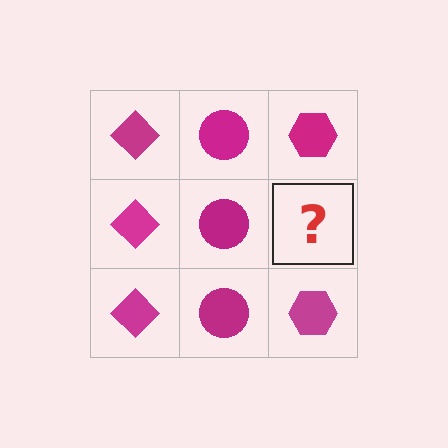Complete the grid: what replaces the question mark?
The question mark should be replaced with a magenta hexagon.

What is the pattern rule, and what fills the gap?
The rule is that each column has a consistent shape. The gap should be filled with a magenta hexagon.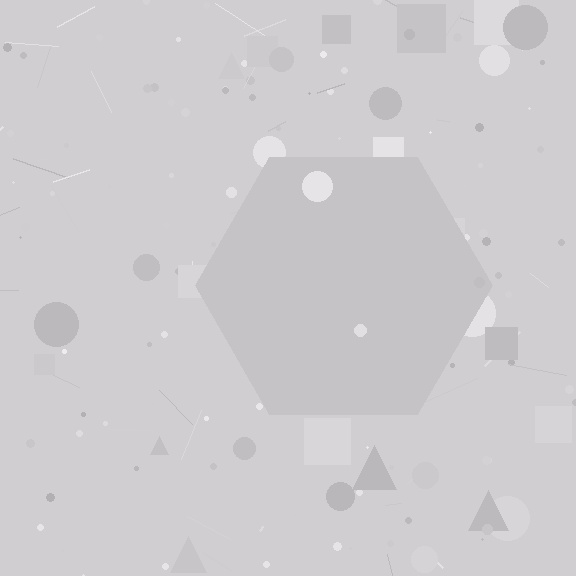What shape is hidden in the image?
A hexagon is hidden in the image.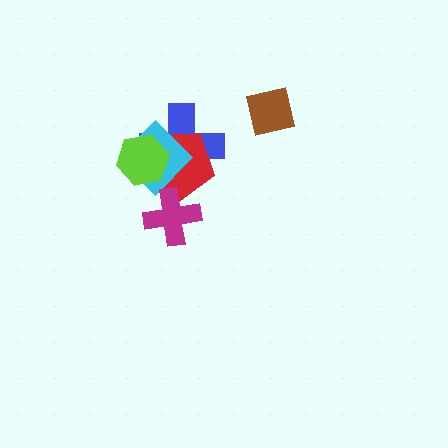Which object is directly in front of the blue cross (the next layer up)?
The red pentagon is directly in front of the blue cross.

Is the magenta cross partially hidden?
No, no other shape covers it.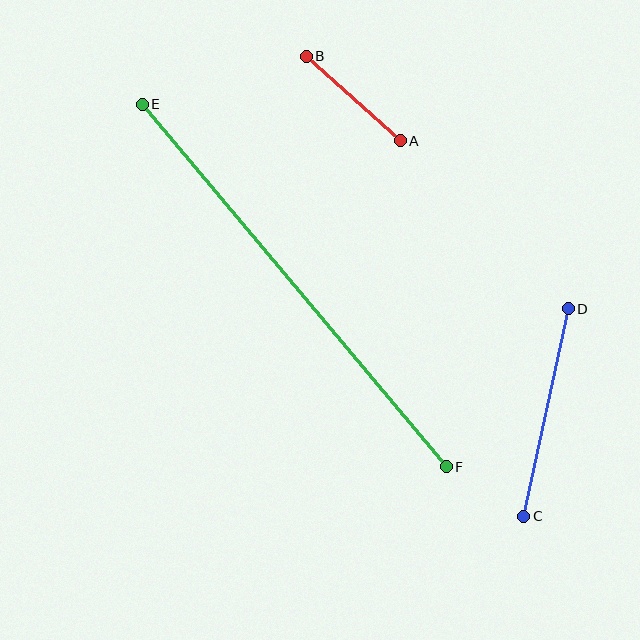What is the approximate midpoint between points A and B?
The midpoint is at approximately (353, 99) pixels.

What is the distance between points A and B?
The distance is approximately 126 pixels.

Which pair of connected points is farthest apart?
Points E and F are farthest apart.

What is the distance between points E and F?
The distance is approximately 473 pixels.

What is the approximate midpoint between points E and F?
The midpoint is at approximately (294, 285) pixels.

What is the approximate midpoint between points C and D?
The midpoint is at approximately (546, 412) pixels.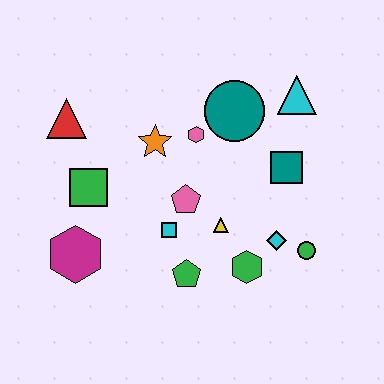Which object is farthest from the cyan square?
The cyan triangle is farthest from the cyan square.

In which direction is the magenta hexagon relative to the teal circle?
The magenta hexagon is to the left of the teal circle.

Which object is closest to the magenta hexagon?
The green square is closest to the magenta hexagon.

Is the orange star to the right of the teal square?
No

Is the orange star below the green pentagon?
No